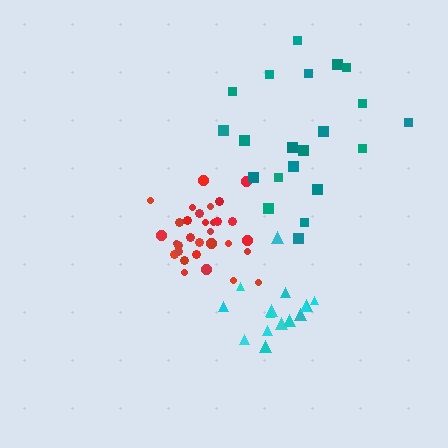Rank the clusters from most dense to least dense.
red, cyan, teal.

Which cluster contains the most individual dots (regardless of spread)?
Red (31).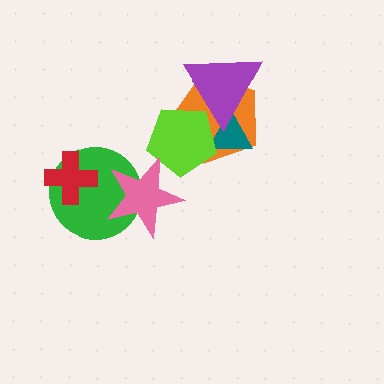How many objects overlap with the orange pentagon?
3 objects overlap with the orange pentagon.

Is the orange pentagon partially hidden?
Yes, it is partially covered by another shape.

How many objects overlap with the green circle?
2 objects overlap with the green circle.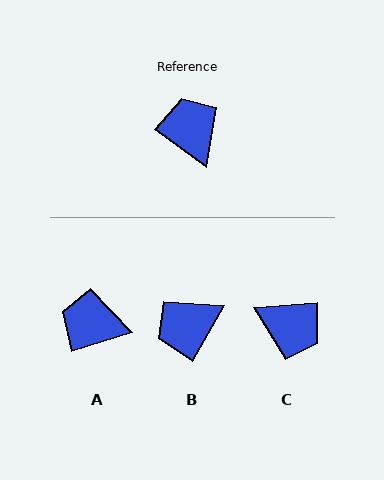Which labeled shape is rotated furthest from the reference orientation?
C, about 139 degrees away.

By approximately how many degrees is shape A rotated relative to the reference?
Approximately 54 degrees counter-clockwise.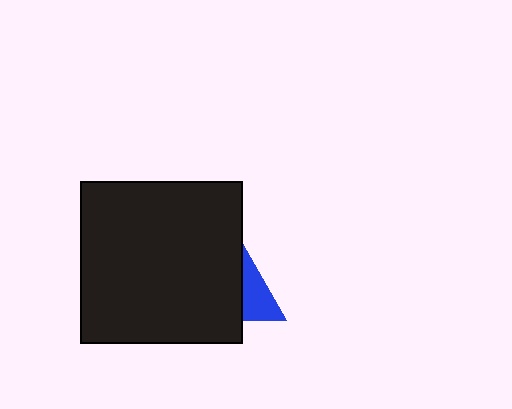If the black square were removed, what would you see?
You would see the complete blue triangle.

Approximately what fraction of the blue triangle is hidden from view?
Roughly 66% of the blue triangle is hidden behind the black square.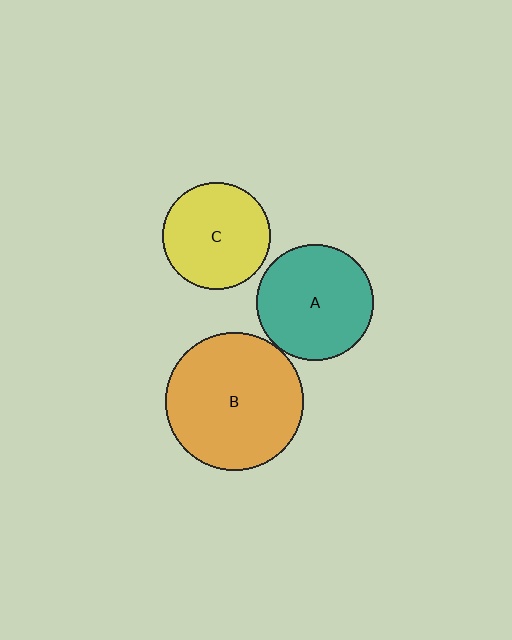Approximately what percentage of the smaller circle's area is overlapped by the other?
Approximately 5%.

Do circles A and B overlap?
Yes.